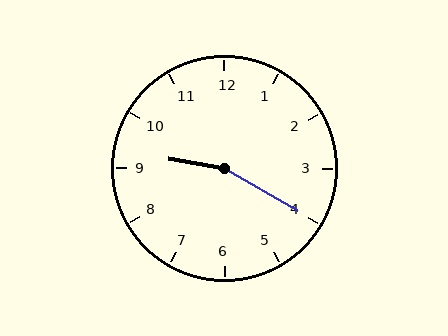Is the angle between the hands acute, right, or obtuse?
It is obtuse.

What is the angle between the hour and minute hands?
Approximately 160 degrees.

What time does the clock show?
9:20.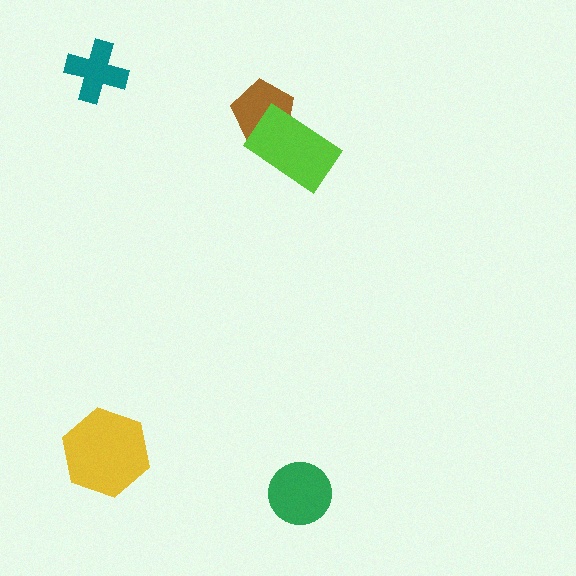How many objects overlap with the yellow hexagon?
0 objects overlap with the yellow hexagon.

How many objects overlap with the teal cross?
0 objects overlap with the teal cross.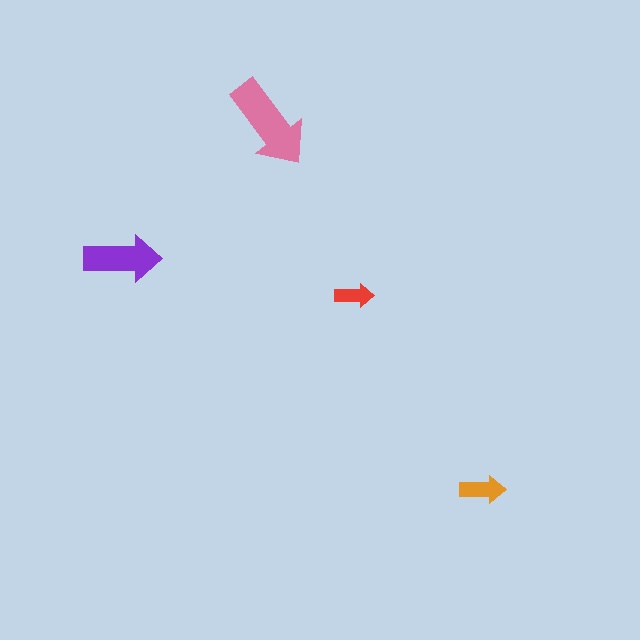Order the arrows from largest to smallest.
the pink one, the purple one, the orange one, the red one.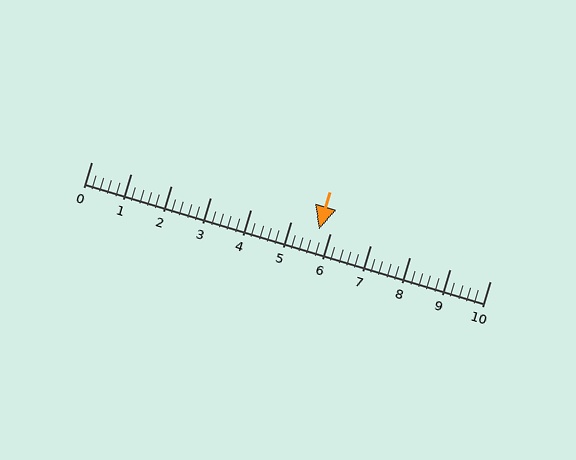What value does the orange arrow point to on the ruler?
The orange arrow points to approximately 5.7.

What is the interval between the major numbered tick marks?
The major tick marks are spaced 1 units apart.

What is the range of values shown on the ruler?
The ruler shows values from 0 to 10.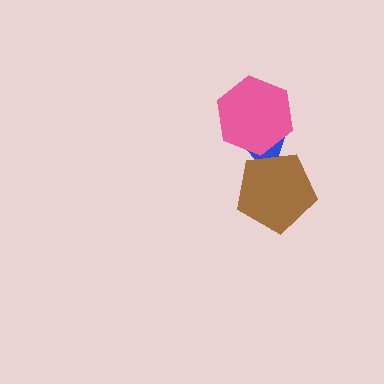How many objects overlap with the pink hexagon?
1 object overlaps with the pink hexagon.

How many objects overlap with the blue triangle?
2 objects overlap with the blue triangle.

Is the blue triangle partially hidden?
Yes, it is partially covered by another shape.